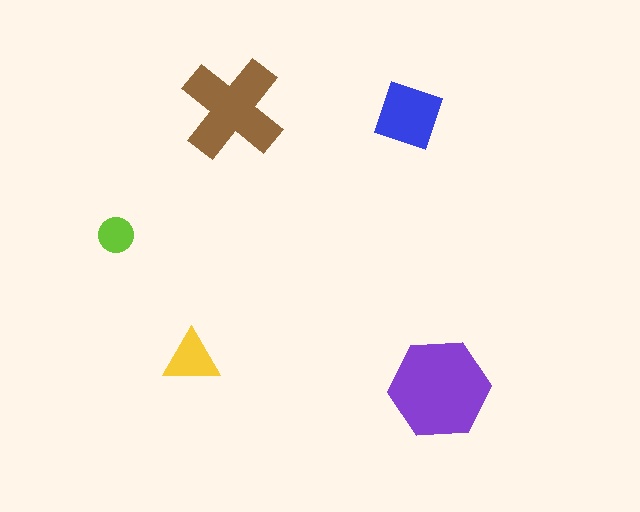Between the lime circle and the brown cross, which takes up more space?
The brown cross.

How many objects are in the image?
There are 5 objects in the image.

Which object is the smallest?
The lime circle.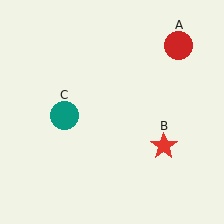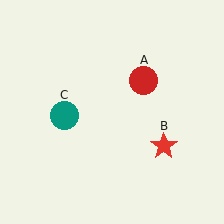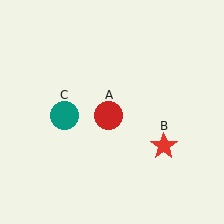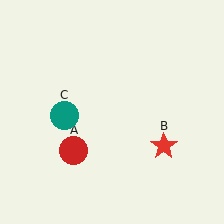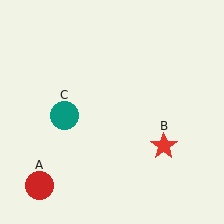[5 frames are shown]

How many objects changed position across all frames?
1 object changed position: red circle (object A).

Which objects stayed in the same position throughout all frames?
Red star (object B) and teal circle (object C) remained stationary.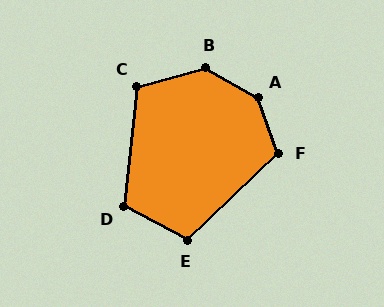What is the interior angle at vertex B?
Approximately 135 degrees (obtuse).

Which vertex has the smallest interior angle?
E, at approximately 109 degrees.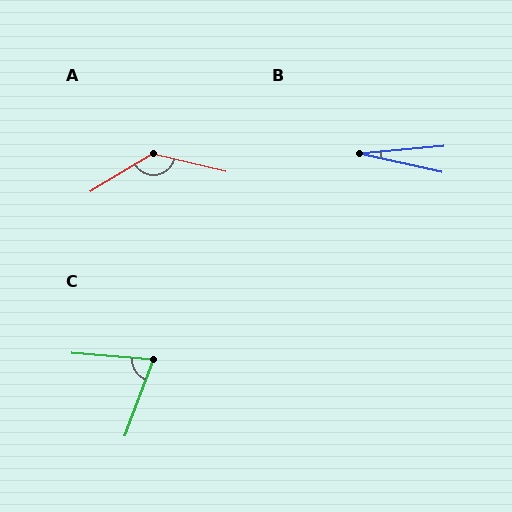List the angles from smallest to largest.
B (18°), C (74°), A (135°).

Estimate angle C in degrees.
Approximately 74 degrees.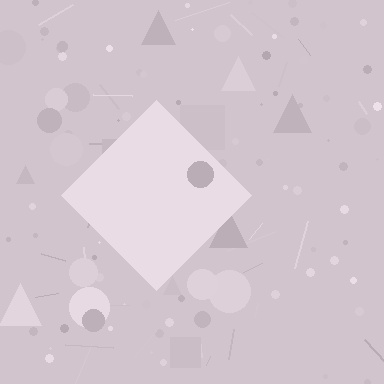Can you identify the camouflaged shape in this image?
The camouflaged shape is a diamond.